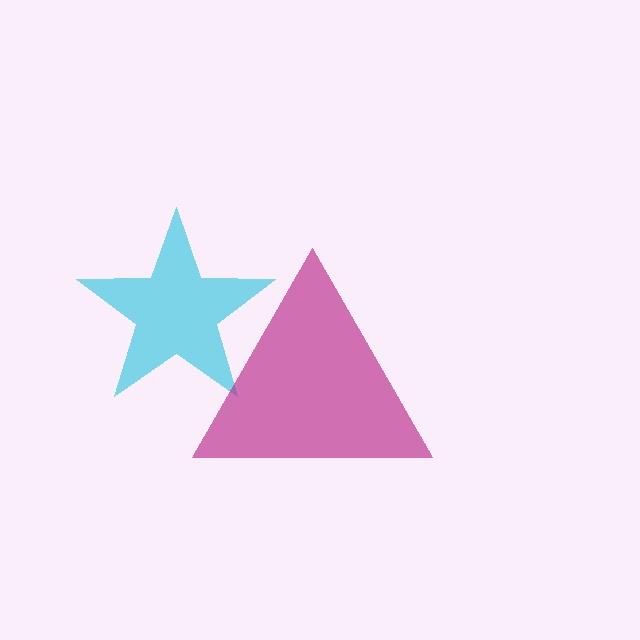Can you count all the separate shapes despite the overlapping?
Yes, there are 2 separate shapes.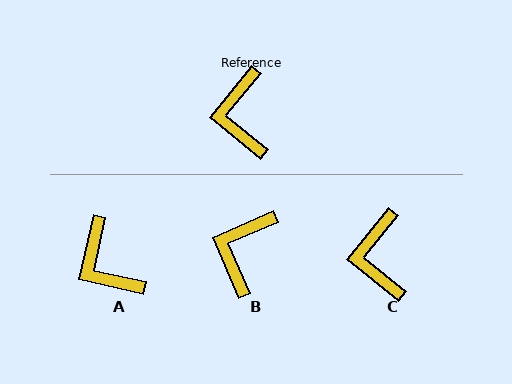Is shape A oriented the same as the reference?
No, it is off by about 27 degrees.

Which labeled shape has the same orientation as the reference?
C.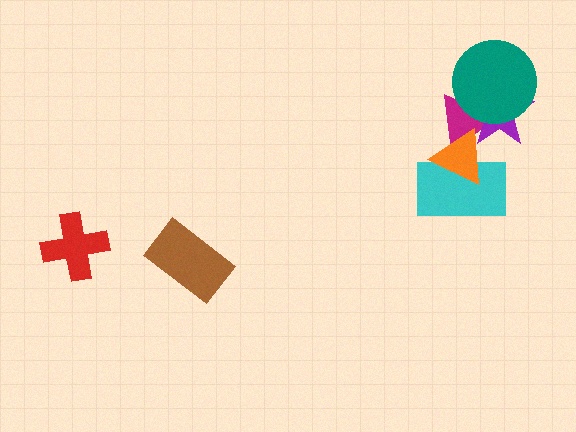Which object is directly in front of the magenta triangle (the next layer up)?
The purple star is directly in front of the magenta triangle.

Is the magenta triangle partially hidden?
Yes, it is partially covered by another shape.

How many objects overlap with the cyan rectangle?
2 objects overlap with the cyan rectangle.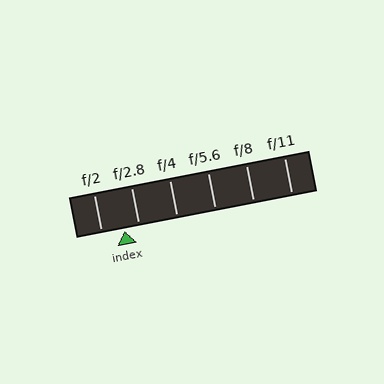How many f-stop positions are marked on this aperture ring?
There are 6 f-stop positions marked.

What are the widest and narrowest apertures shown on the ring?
The widest aperture shown is f/2 and the narrowest is f/11.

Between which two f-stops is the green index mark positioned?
The index mark is between f/2 and f/2.8.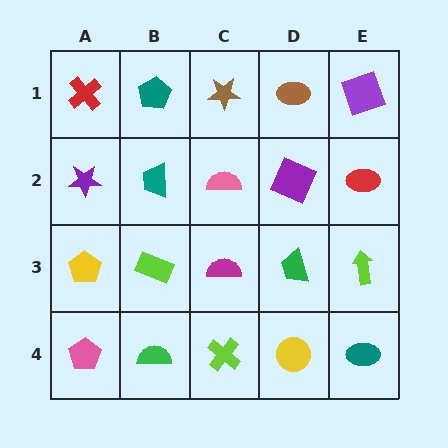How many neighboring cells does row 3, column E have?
3.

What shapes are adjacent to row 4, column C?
A magenta semicircle (row 3, column C), a green semicircle (row 4, column B), a yellow circle (row 4, column D).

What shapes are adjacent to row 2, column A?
A red cross (row 1, column A), a yellow pentagon (row 3, column A), a teal trapezoid (row 2, column B).